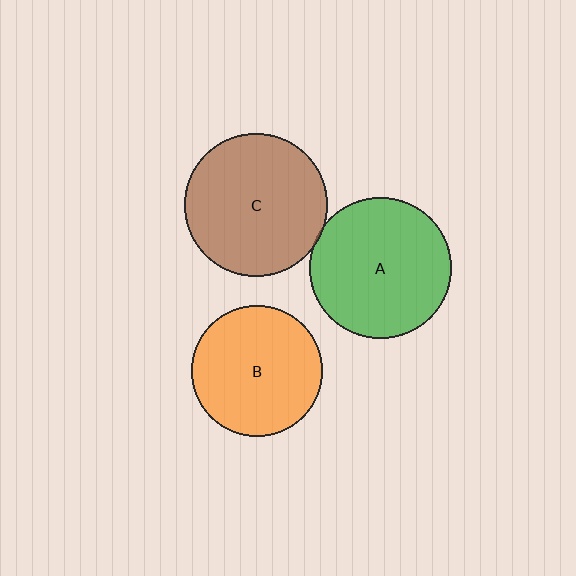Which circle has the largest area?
Circle C (brown).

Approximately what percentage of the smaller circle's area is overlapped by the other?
Approximately 5%.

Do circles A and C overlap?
Yes.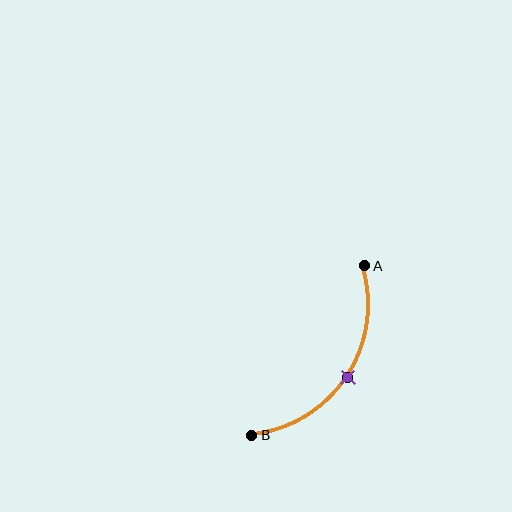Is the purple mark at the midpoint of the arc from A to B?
Yes. The purple mark lies on the arc at equal arc-length from both A and B — it is the arc midpoint.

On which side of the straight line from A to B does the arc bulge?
The arc bulges to the right of the straight line connecting A and B.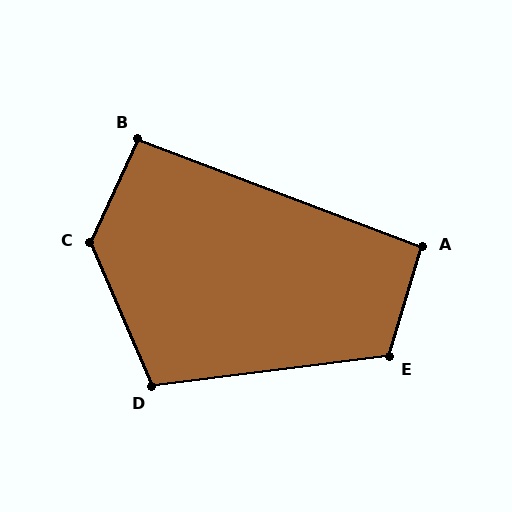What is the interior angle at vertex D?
Approximately 106 degrees (obtuse).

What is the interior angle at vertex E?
Approximately 114 degrees (obtuse).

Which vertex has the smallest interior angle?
A, at approximately 94 degrees.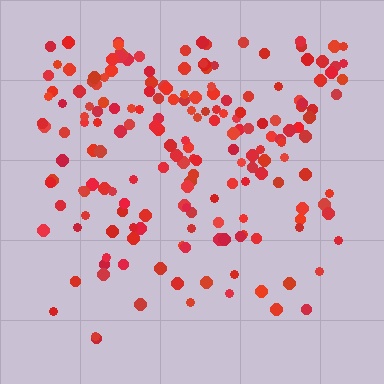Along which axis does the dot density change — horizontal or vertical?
Vertical.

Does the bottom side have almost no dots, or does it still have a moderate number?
Still a moderate number, just noticeably fewer than the top.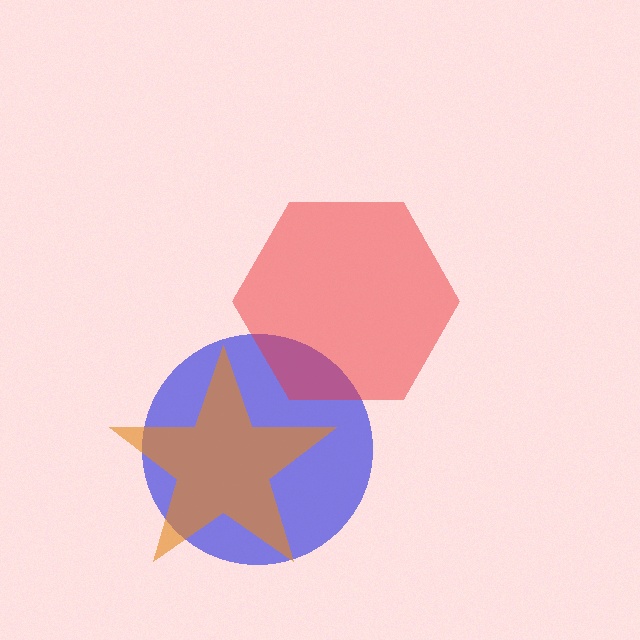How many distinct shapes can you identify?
There are 3 distinct shapes: a blue circle, a red hexagon, an orange star.